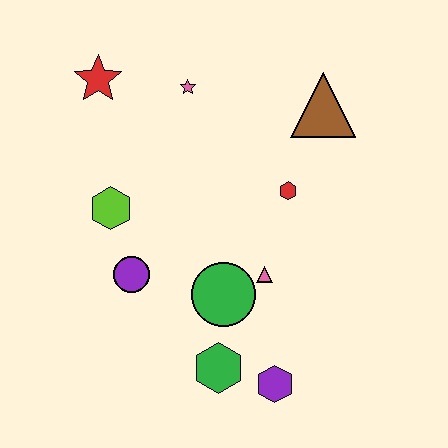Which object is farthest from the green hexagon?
The red star is farthest from the green hexagon.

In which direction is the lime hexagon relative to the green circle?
The lime hexagon is to the left of the green circle.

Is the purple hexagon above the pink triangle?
No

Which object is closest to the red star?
The pink star is closest to the red star.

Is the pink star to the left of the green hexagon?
Yes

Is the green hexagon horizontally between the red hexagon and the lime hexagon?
Yes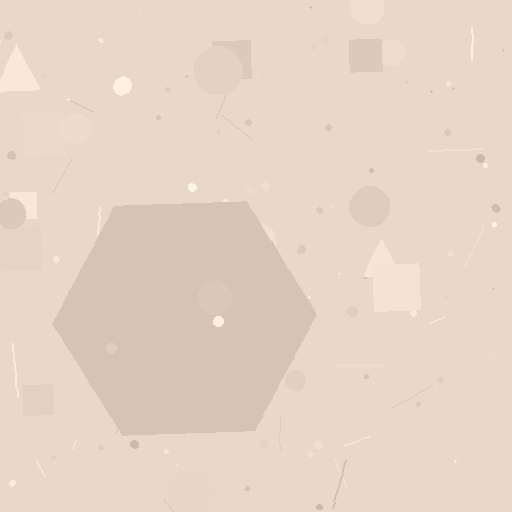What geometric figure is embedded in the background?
A hexagon is embedded in the background.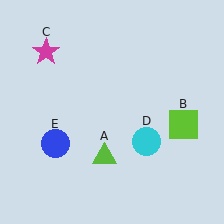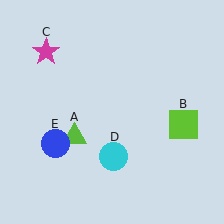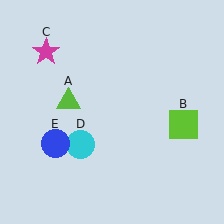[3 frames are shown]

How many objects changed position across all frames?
2 objects changed position: lime triangle (object A), cyan circle (object D).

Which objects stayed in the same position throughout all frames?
Lime square (object B) and magenta star (object C) and blue circle (object E) remained stationary.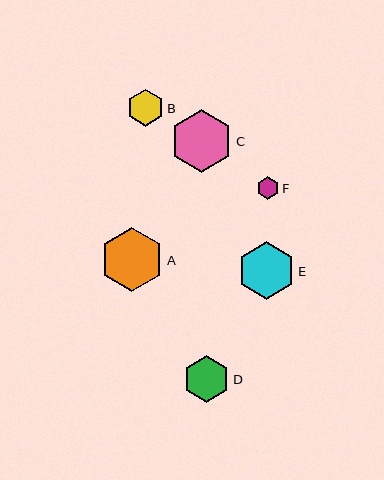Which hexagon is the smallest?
Hexagon F is the smallest with a size of approximately 23 pixels.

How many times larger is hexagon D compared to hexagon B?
Hexagon D is approximately 1.3 times the size of hexagon B.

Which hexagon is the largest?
Hexagon A is the largest with a size of approximately 63 pixels.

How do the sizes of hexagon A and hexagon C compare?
Hexagon A and hexagon C are approximately the same size.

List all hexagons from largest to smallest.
From largest to smallest: A, C, E, D, B, F.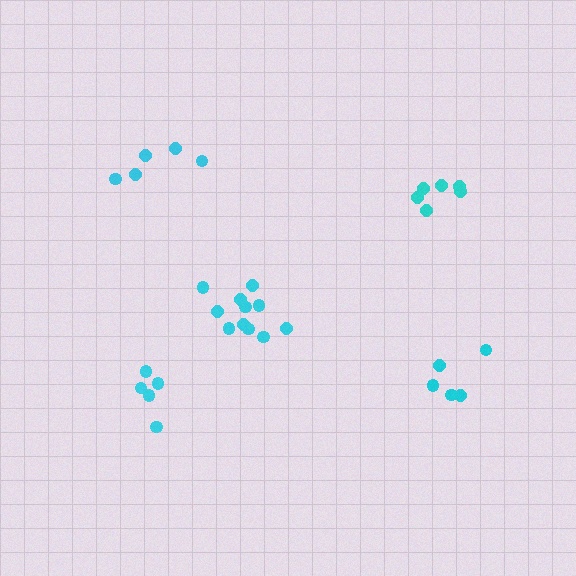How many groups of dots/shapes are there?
There are 5 groups.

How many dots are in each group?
Group 1: 5 dots, Group 2: 5 dots, Group 3: 6 dots, Group 4: 11 dots, Group 5: 5 dots (32 total).